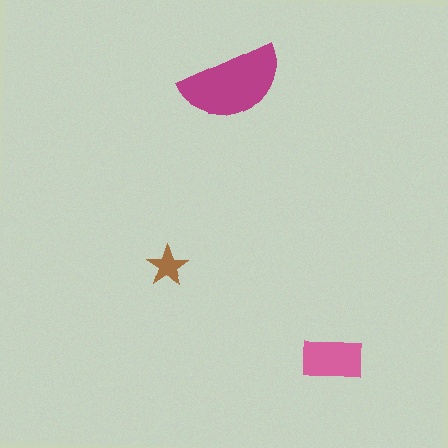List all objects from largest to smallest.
The magenta semicircle, the pink rectangle, the brown star.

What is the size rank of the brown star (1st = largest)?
3rd.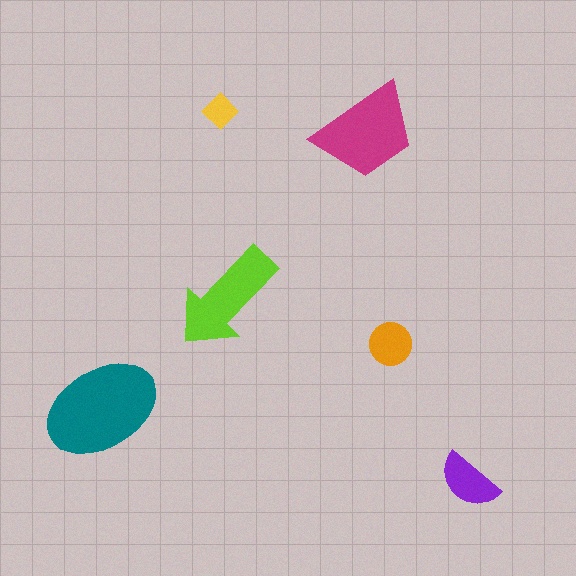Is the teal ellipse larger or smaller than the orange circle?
Larger.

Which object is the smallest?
The yellow diamond.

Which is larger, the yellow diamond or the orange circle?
The orange circle.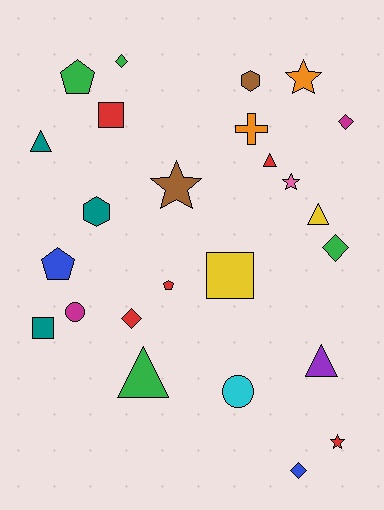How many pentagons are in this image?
There are 3 pentagons.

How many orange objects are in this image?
There are 2 orange objects.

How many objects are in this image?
There are 25 objects.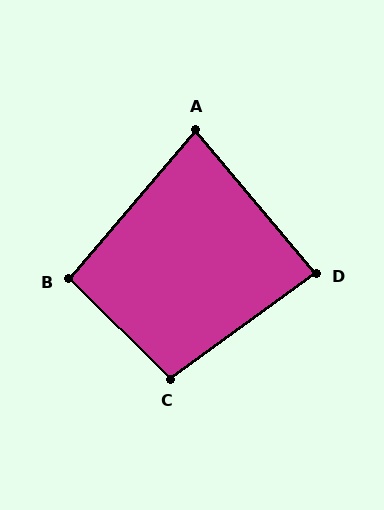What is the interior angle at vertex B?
Approximately 94 degrees (approximately right).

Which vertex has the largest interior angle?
C, at approximately 100 degrees.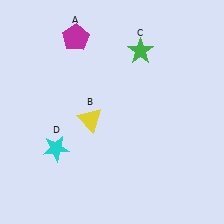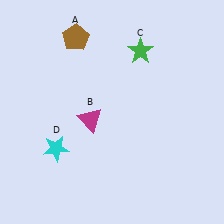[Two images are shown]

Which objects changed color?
A changed from magenta to brown. B changed from yellow to magenta.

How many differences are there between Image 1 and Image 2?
There are 2 differences between the two images.